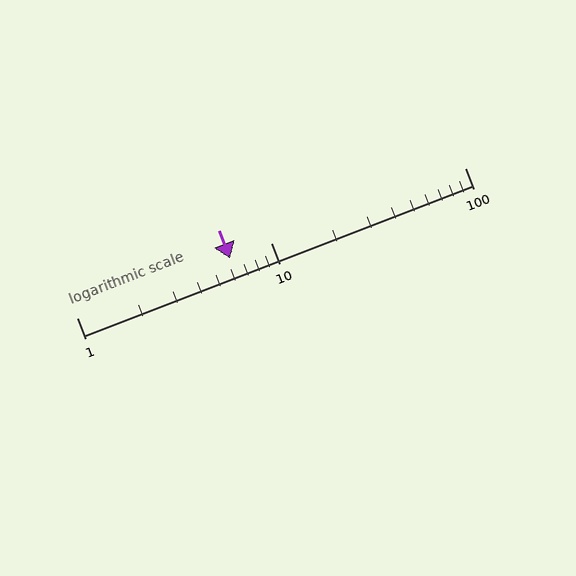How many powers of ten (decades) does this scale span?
The scale spans 2 decades, from 1 to 100.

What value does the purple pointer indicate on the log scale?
The pointer indicates approximately 6.2.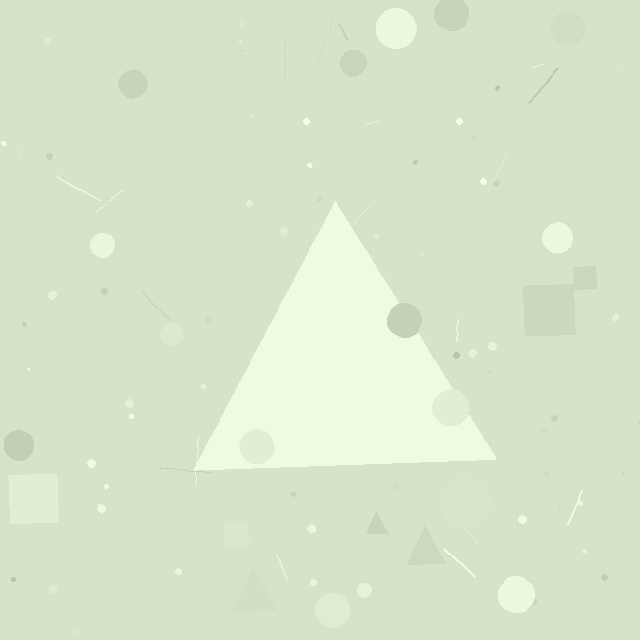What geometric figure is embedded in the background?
A triangle is embedded in the background.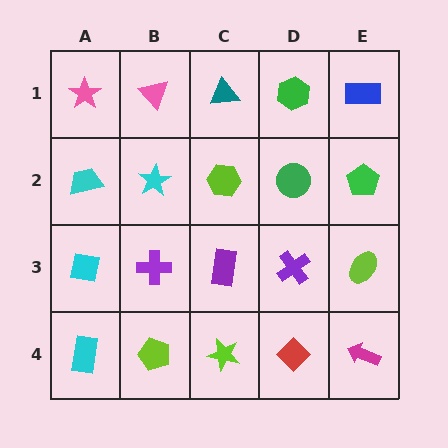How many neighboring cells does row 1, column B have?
3.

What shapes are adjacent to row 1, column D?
A green circle (row 2, column D), a teal triangle (row 1, column C), a blue rectangle (row 1, column E).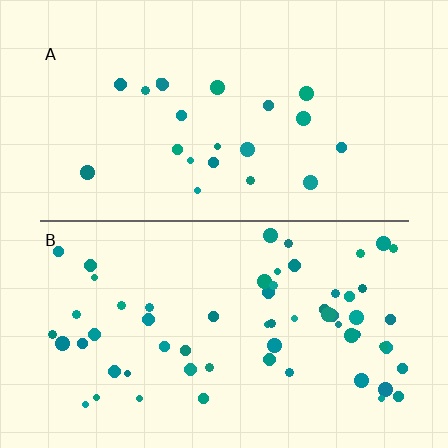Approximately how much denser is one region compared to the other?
Approximately 2.8× — region B over region A.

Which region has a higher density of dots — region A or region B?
B (the bottom).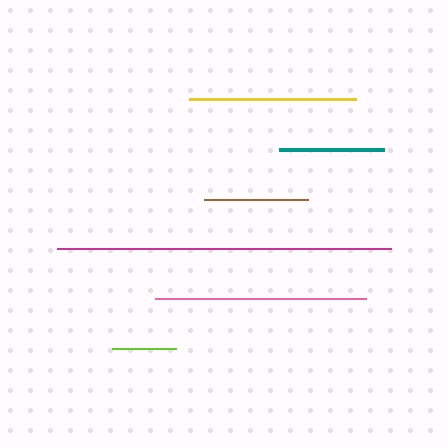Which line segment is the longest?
The magenta line is the longest at approximately 334 pixels.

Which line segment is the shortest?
The lime line is the shortest at approximately 64 pixels.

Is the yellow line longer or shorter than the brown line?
The yellow line is longer than the brown line.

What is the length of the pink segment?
The pink segment is approximately 211 pixels long.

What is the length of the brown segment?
The brown segment is approximately 104 pixels long.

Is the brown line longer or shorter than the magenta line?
The magenta line is longer than the brown line.